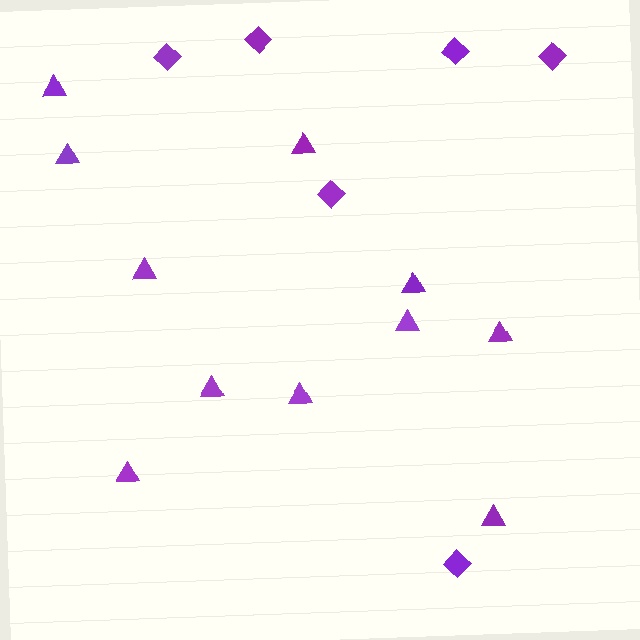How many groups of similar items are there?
There are 2 groups: one group of triangles (11) and one group of diamonds (6).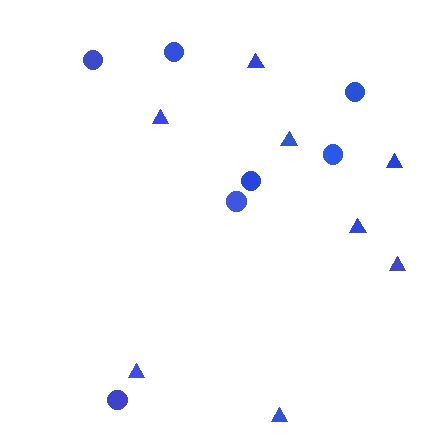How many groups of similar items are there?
There are 2 groups: one group of triangles (8) and one group of circles (7).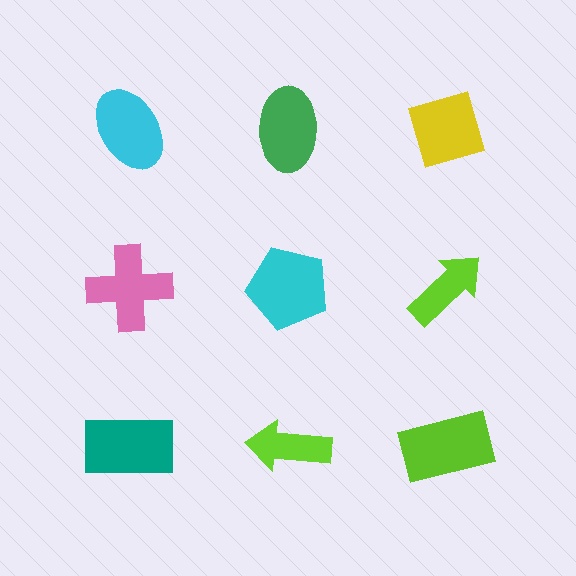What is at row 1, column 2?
A green ellipse.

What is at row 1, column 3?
A yellow diamond.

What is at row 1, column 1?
A cyan ellipse.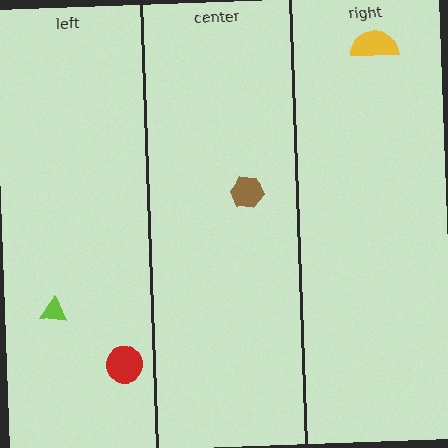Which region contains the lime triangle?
The left region.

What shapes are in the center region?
The brown hexagon.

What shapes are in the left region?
The red circle, the lime triangle.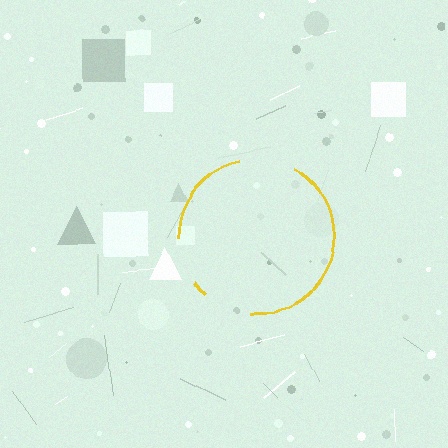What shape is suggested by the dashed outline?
The dashed outline suggests a circle.